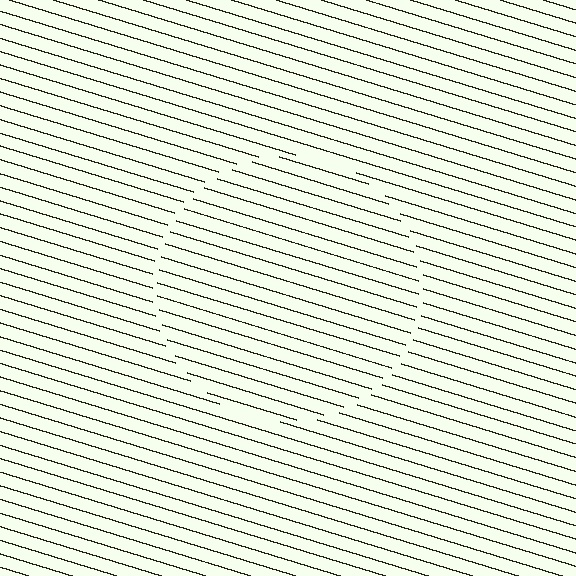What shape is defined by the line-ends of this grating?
An illusory circle. The interior of the shape contains the same grating, shifted by half a period — the contour is defined by the phase discontinuity where line-ends from the inner and outer gratings abut.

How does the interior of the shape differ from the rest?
The interior of the shape contains the same grating, shifted by half a period — the contour is defined by the phase discontinuity where line-ends from the inner and outer gratings abut.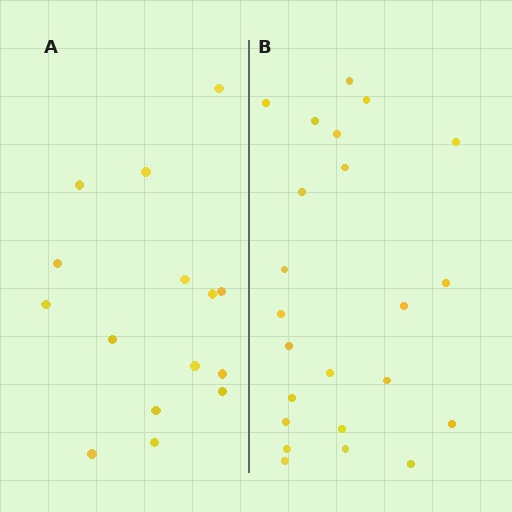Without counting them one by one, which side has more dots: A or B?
Region B (the right region) has more dots.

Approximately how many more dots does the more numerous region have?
Region B has roughly 8 or so more dots than region A.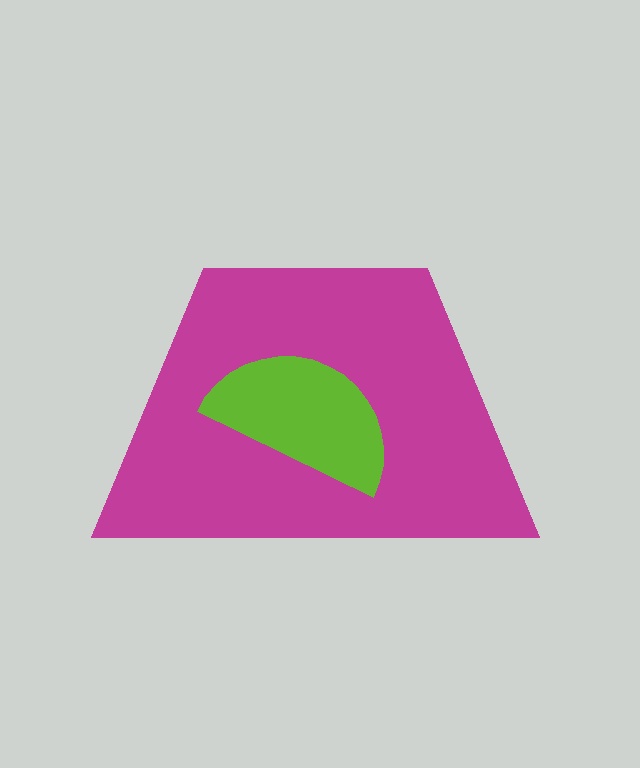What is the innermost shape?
The lime semicircle.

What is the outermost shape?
The magenta trapezoid.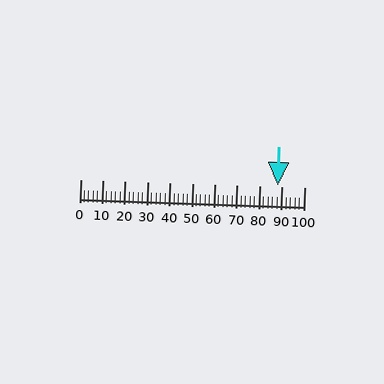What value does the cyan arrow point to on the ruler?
The cyan arrow points to approximately 88.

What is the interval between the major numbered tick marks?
The major tick marks are spaced 10 units apart.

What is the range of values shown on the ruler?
The ruler shows values from 0 to 100.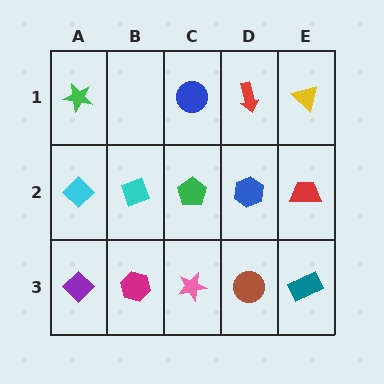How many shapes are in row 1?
4 shapes.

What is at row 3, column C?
A pink star.